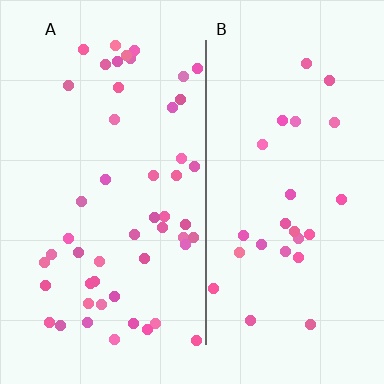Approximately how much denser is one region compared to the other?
Approximately 2.0× — region A over region B.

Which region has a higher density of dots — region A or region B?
A (the left).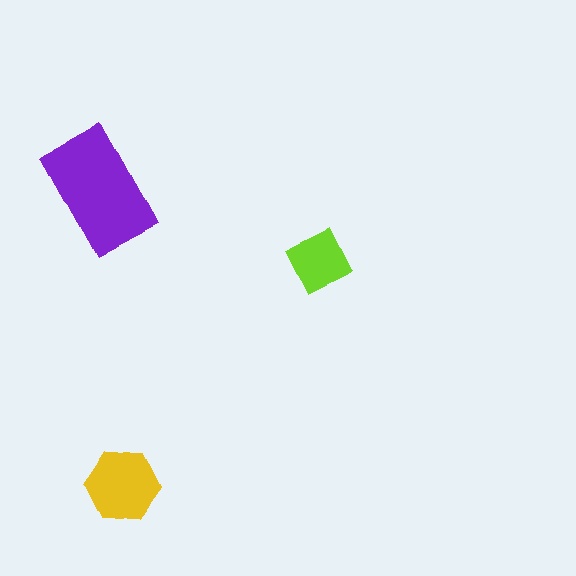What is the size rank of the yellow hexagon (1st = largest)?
2nd.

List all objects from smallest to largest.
The lime square, the yellow hexagon, the purple rectangle.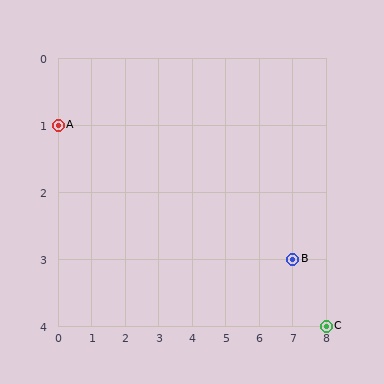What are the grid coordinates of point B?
Point B is at grid coordinates (7, 3).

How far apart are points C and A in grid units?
Points C and A are 8 columns and 3 rows apart (about 8.5 grid units diagonally).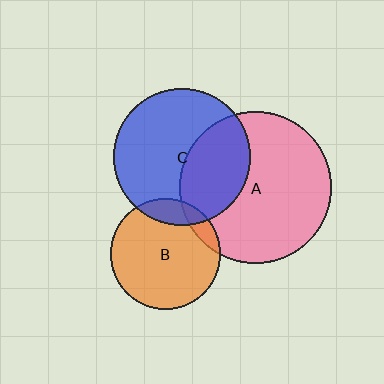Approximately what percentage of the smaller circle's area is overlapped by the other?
Approximately 35%.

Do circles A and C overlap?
Yes.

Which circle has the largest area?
Circle A (pink).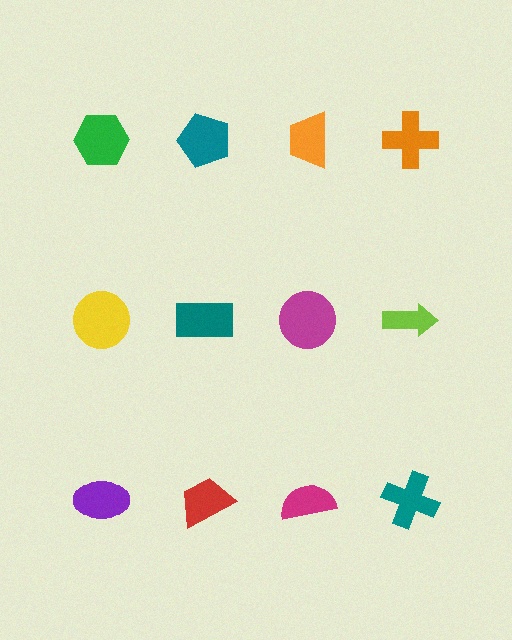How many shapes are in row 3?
4 shapes.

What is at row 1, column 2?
A teal pentagon.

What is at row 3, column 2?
A red trapezoid.